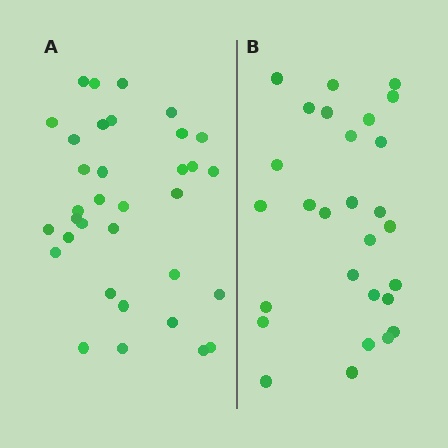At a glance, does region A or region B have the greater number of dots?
Region A (the left region) has more dots.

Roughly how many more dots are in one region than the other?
Region A has about 6 more dots than region B.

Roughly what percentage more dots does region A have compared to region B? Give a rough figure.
About 20% more.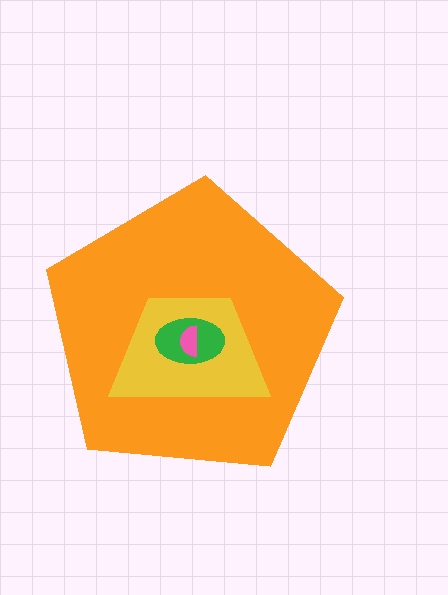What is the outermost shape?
The orange pentagon.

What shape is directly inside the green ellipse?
The pink semicircle.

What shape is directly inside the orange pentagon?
The yellow trapezoid.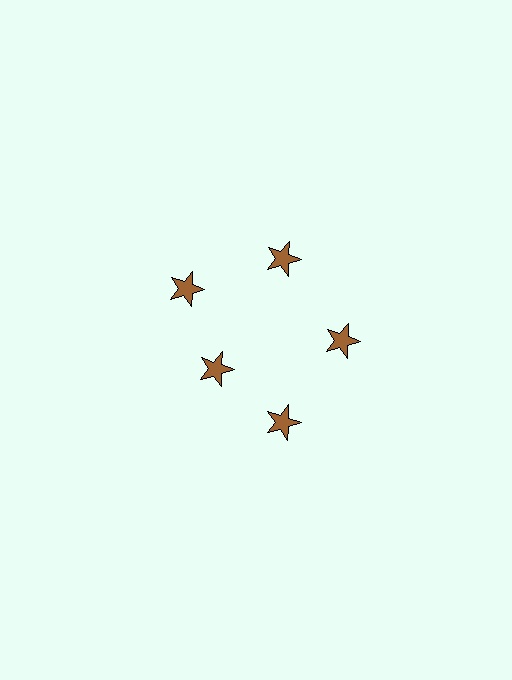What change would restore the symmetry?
The symmetry would be restored by moving it outward, back onto the ring so that all 5 stars sit at equal angles and equal distance from the center.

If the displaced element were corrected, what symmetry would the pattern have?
It would have 5-fold rotational symmetry — the pattern would map onto itself every 72 degrees.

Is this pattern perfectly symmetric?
No. The 5 brown stars are arranged in a ring, but one element near the 8 o'clock position is pulled inward toward the center, breaking the 5-fold rotational symmetry.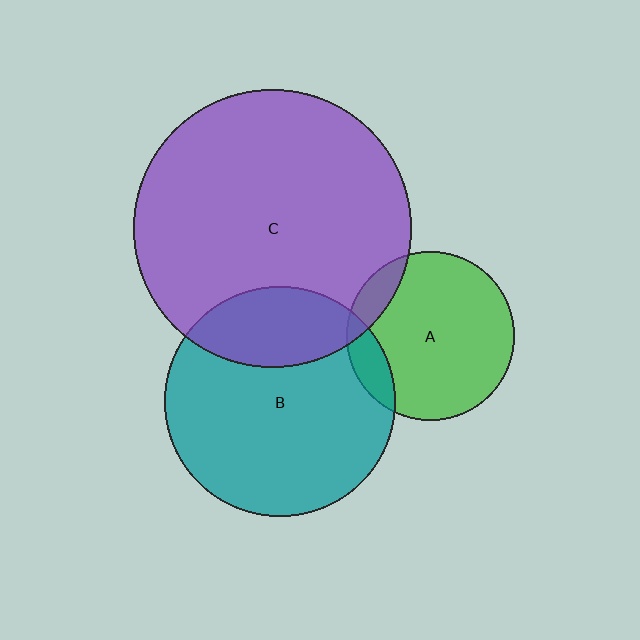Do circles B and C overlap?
Yes.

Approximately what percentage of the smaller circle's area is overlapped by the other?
Approximately 25%.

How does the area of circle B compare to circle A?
Approximately 1.9 times.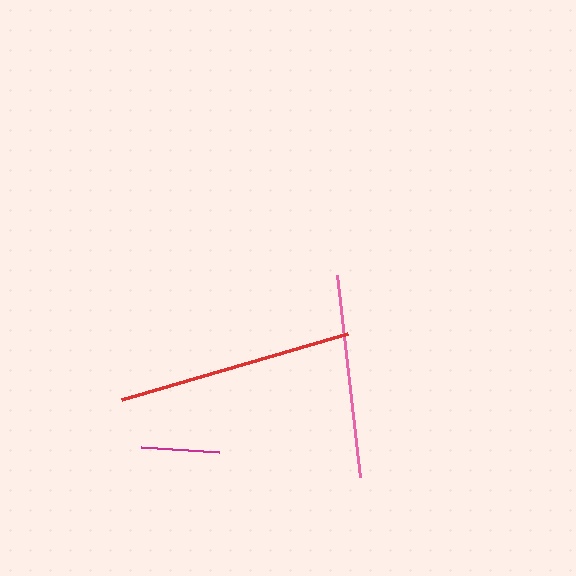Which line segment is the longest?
The red line is the longest at approximately 235 pixels.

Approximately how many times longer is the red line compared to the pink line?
The red line is approximately 1.2 times the length of the pink line.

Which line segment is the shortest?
The magenta line is the shortest at approximately 78 pixels.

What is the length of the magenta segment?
The magenta segment is approximately 78 pixels long.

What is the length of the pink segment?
The pink segment is approximately 203 pixels long.